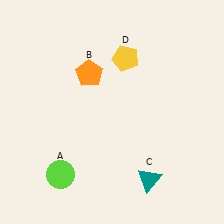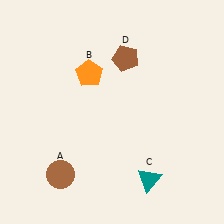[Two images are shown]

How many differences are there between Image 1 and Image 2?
There are 2 differences between the two images.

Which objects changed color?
A changed from lime to brown. D changed from yellow to brown.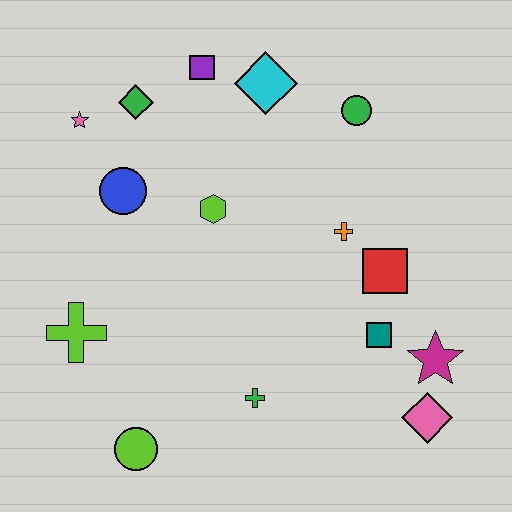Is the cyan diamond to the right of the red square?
No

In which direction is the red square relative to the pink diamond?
The red square is above the pink diamond.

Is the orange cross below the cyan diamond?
Yes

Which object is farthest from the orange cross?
The lime circle is farthest from the orange cross.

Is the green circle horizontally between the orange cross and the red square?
Yes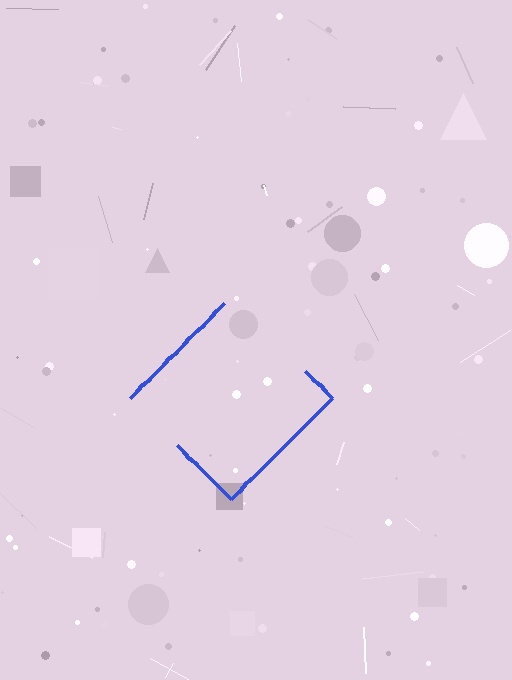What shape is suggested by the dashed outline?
The dashed outline suggests a diamond.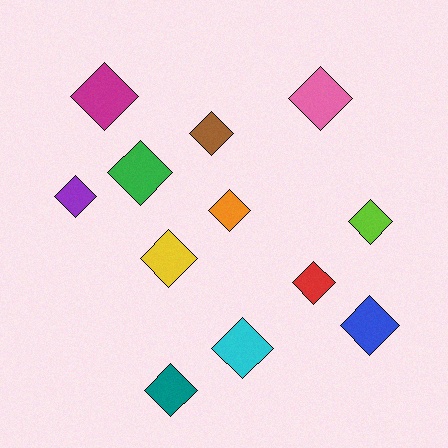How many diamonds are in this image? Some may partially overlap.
There are 12 diamonds.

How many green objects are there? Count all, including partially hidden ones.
There is 1 green object.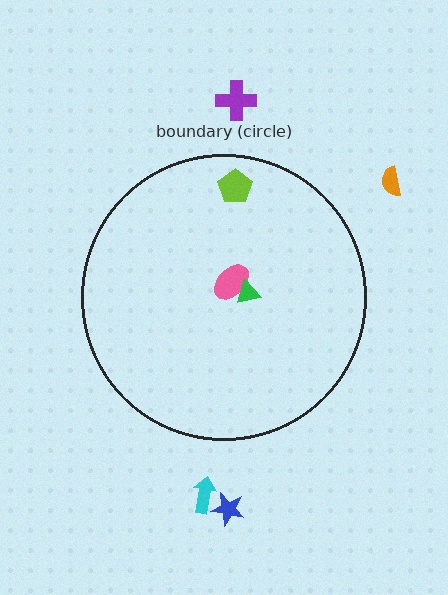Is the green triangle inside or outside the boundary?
Inside.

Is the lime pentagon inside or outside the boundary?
Inside.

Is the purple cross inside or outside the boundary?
Outside.